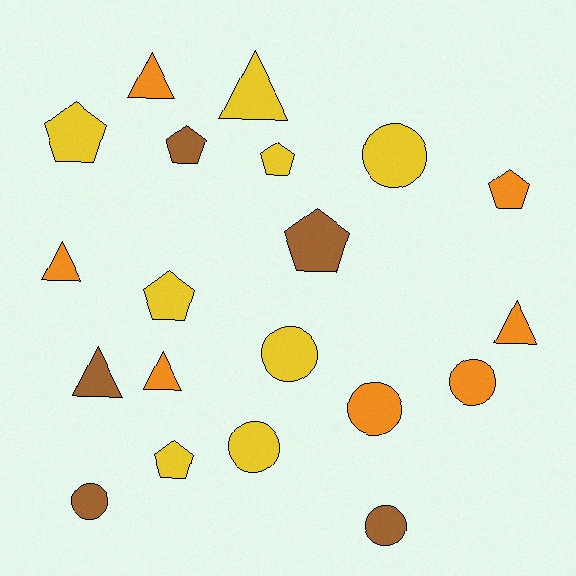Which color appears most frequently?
Yellow, with 8 objects.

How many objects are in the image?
There are 20 objects.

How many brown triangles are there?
There is 1 brown triangle.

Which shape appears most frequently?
Circle, with 7 objects.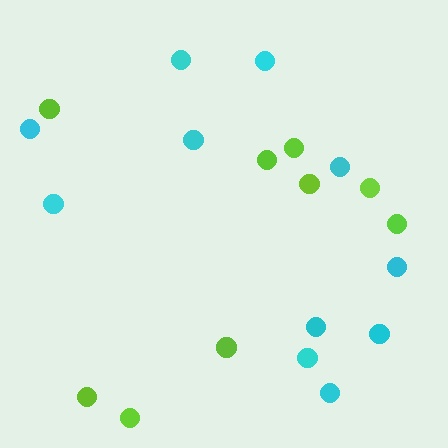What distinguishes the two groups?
There are 2 groups: one group of lime circles (9) and one group of cyan circles (11).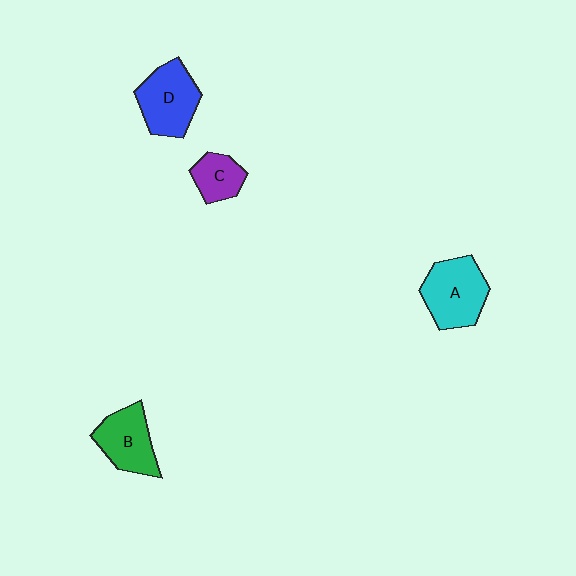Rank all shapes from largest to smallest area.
From largest to smallest: A (cyan), D (blue), B (green), C (purple).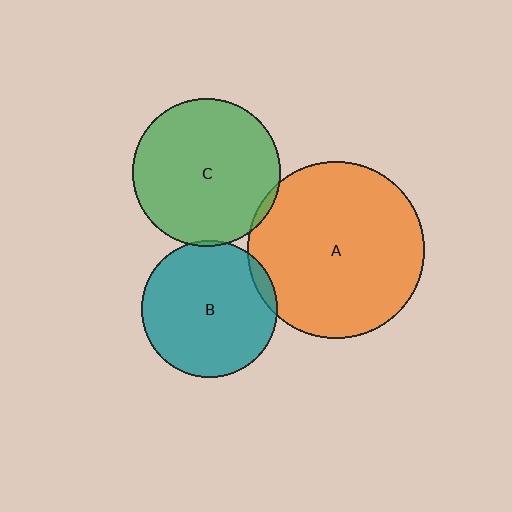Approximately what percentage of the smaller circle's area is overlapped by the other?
Approximately 5%.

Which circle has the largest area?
Circle A (orange).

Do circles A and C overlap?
Yes.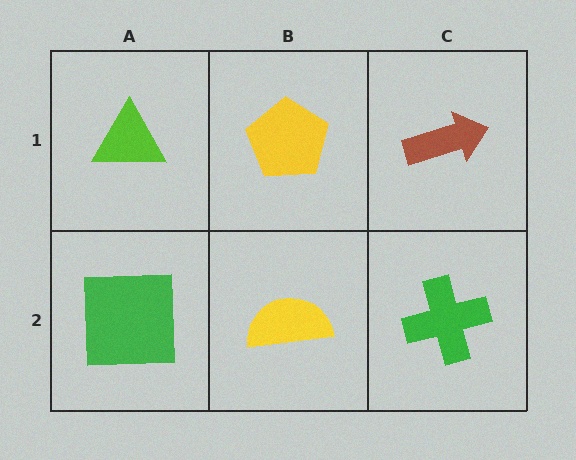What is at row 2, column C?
A green cross.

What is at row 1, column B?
A yellow pentagon.